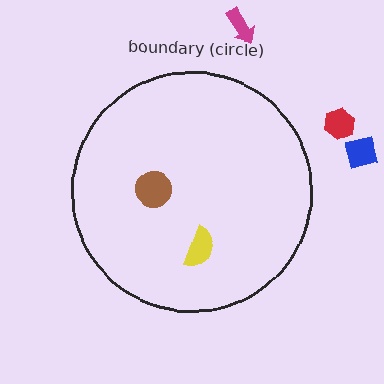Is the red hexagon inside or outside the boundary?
Outside.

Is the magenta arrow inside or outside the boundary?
Outside.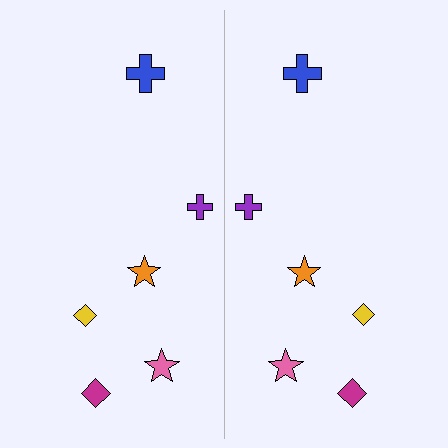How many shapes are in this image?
There are 12 shapes in this image.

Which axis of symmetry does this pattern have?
The pattern has a vertical axis of symmetry running through the center of the image.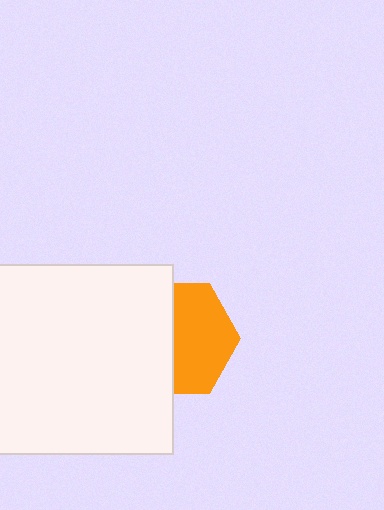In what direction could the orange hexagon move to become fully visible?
The orange hexagon could move right. That would shift it out from behind the white square entirely.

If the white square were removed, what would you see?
You would see the complete orange hexagon.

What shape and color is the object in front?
The object in front is a white square.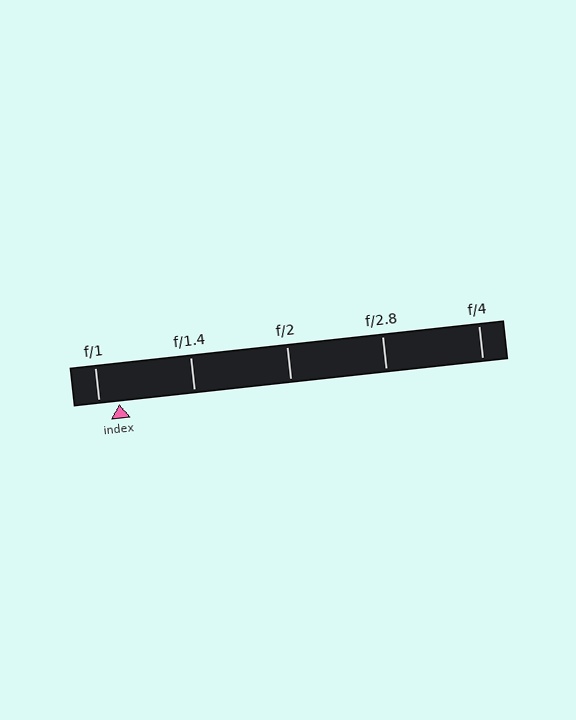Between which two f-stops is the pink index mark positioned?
The index mark is between f/1 and f/1.4.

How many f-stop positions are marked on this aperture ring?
There are 5 f-stop positions marked.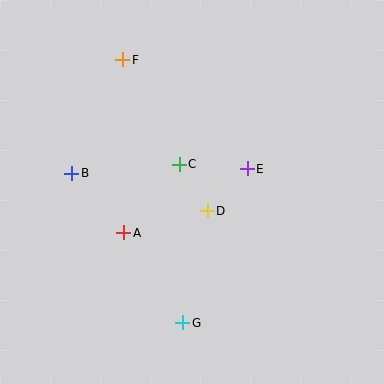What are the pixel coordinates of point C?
Point C is at (179, 164).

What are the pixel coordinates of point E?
Point E is at (247, 169).